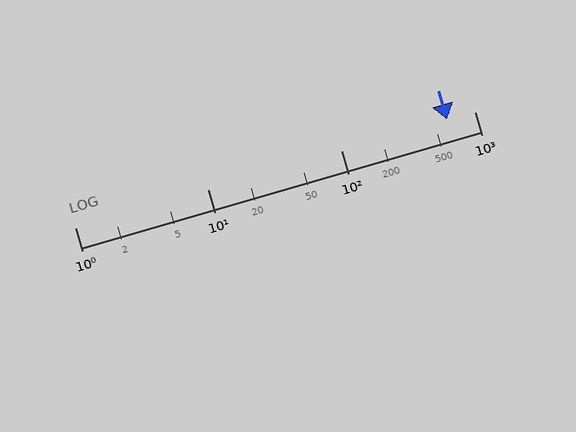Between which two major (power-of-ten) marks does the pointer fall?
The pointer is between 100 and 1000.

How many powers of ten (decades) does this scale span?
The scale spans 3 decades, from 1 to 1000.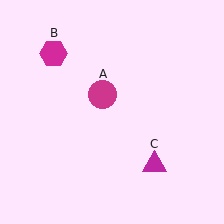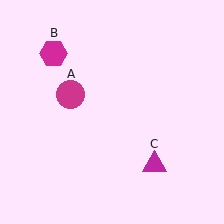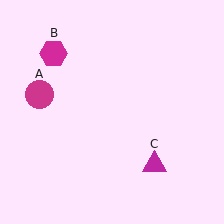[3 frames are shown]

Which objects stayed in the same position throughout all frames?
Magenta hexagon (object B) and magenta triangle (object C) remained stationary.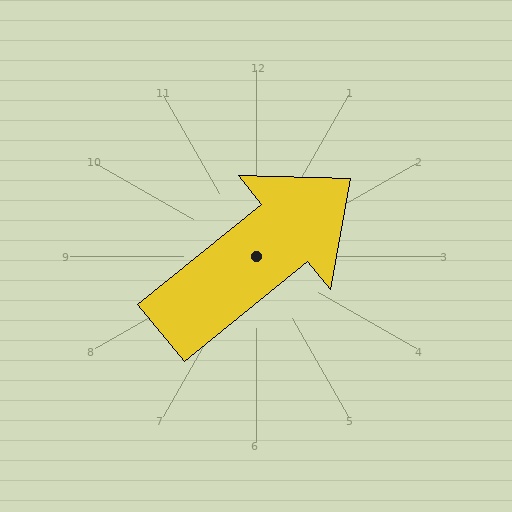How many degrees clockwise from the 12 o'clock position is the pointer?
Approximately 51 degrees.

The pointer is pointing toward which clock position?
Roughly 2 o'clock.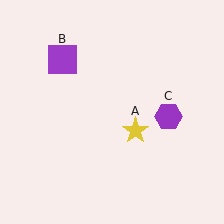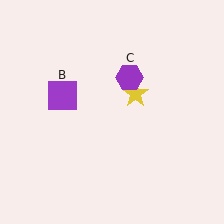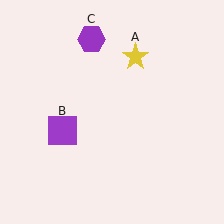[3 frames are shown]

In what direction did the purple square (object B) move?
The purple square (object B) moved down.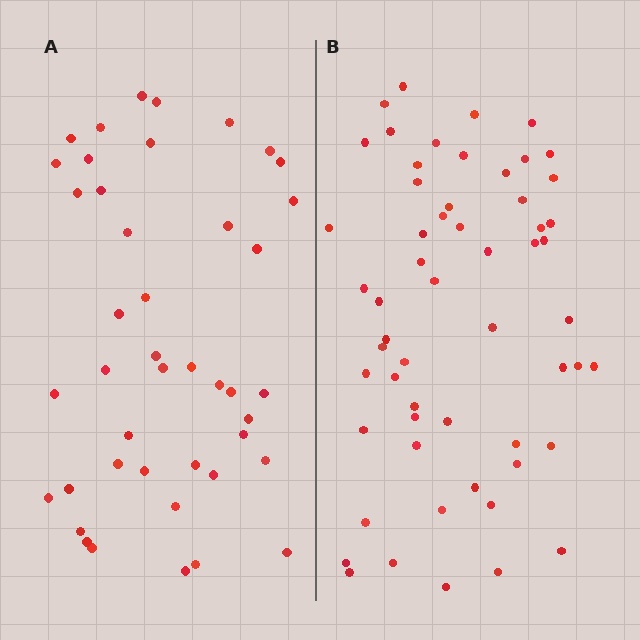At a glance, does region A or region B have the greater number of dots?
Region B (the right region) has more dots.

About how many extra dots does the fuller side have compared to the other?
Region B has approximately 15 more dots than region A.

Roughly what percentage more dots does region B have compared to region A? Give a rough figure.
About 35% more.